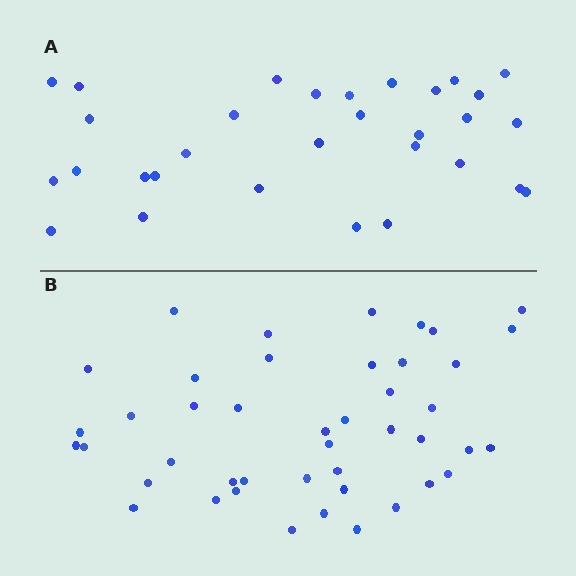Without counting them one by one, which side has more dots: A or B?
Region B (the bottom region) has more dots.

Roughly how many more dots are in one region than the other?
Region B has approximately 15 more dots than region A.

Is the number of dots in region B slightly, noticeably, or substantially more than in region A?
Region B has noticeably more, but not dramatically so. The ratio is roughly 1.4 to 1.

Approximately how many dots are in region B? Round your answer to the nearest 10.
About 40 dots. (The exact count is 44, which rounds to 40.)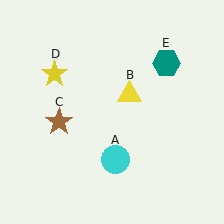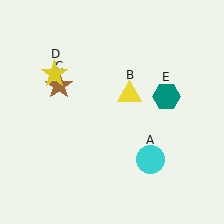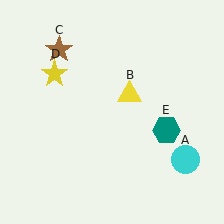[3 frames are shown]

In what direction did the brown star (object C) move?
The brown star (object C) moved up.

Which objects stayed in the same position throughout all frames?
Yellow triangle (object B) and yellow star (object D) remained stationary.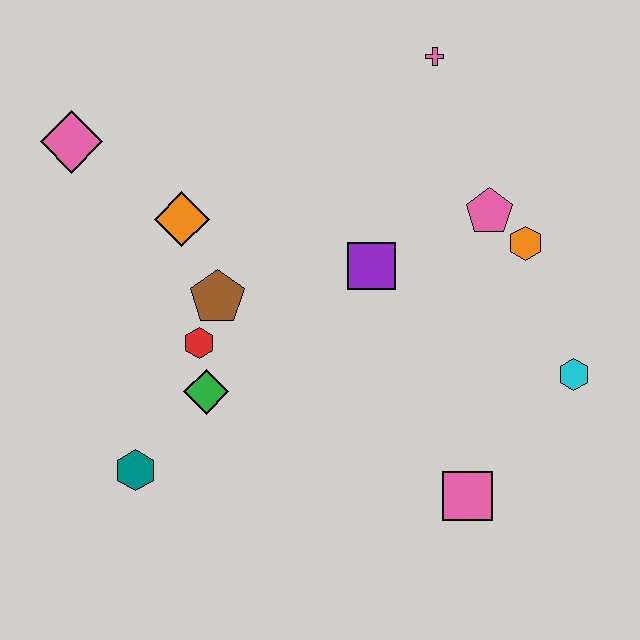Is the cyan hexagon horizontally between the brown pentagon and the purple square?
No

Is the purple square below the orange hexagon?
Yes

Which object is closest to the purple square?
The pink pentagon is closest to the purple square.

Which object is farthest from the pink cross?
The teal hexagon is farthest from the pink cross.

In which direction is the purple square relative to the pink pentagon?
The purple square is to the left of the pink pentagon.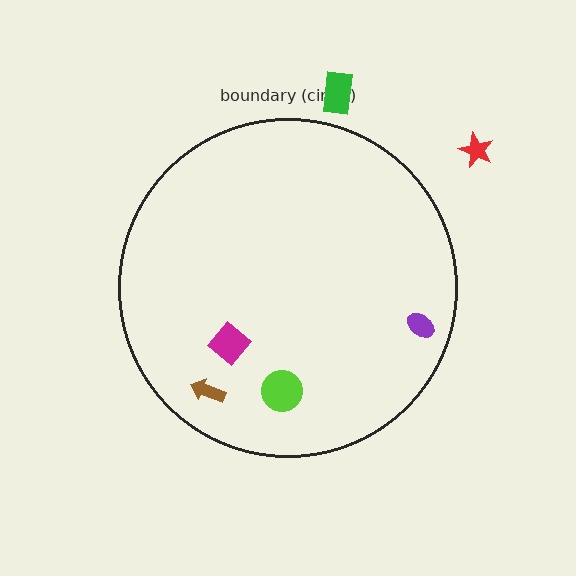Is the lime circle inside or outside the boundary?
Inside.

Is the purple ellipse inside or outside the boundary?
Inside.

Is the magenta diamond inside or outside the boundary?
Inside.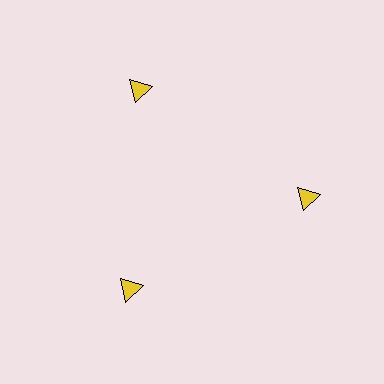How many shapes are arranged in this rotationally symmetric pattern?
There are 3 shapes, arranged in 3 groups of 1.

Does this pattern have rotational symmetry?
Yes, this pattern has 3-fold rotational symmetry. It looks the same after rotating 120 degrees around the center.